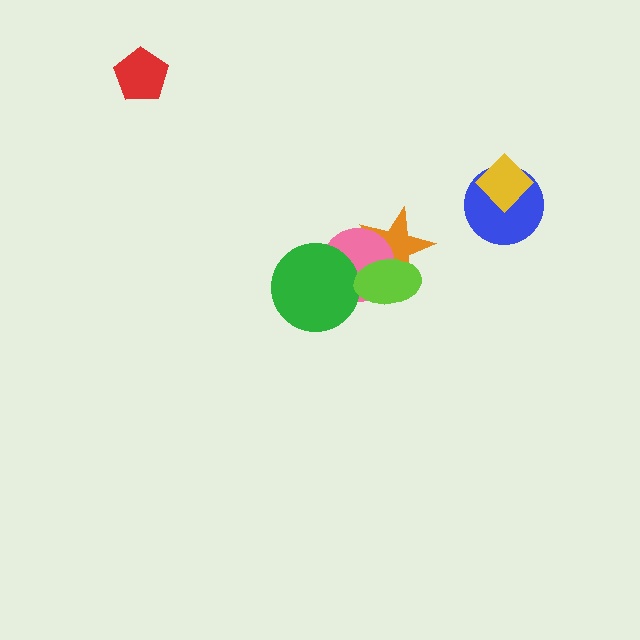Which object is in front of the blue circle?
The yellow diamond is in front of the blue circle.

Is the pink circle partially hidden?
Yes, it is partially covered by another shape.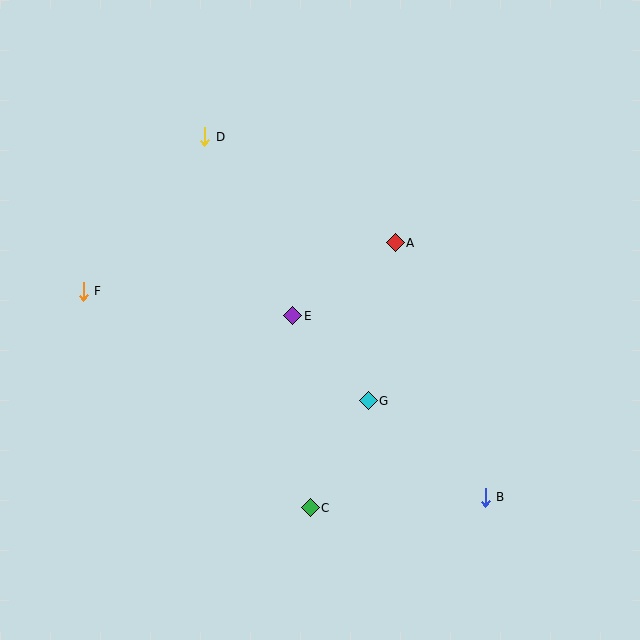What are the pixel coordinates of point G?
Point G is at (368, 401).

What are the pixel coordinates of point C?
Point C is at (310, 508).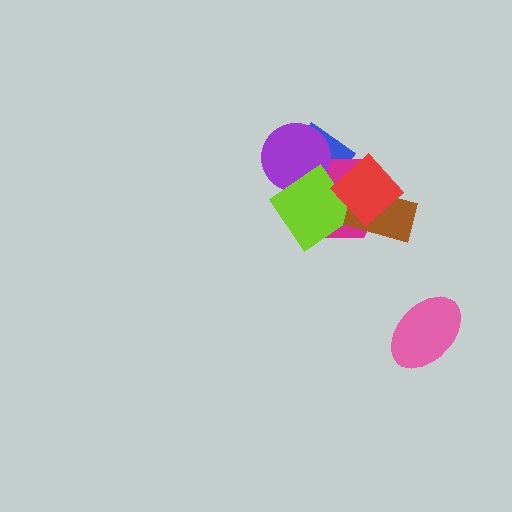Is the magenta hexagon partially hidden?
Yes, it is partially covered by another shape.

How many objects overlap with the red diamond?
3 objects overlap with the red diamond.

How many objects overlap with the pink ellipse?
0 objects overlap with the pink ellipse.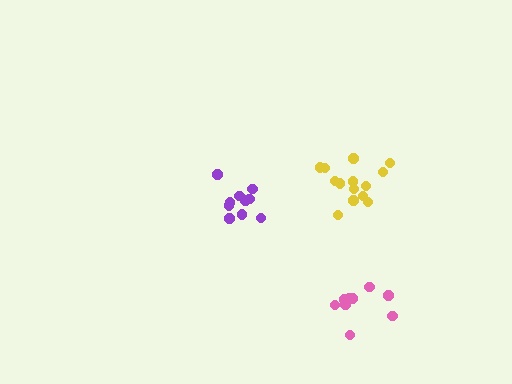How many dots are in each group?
Group 1: 14 dots, Group 2: 9 dots, Group 3: 10 dots (33 total).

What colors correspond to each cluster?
The clusters are colored: yellow, pink, purple.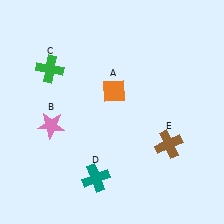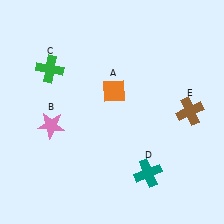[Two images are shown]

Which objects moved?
The objects that moved are: the teal cross (D), the brown cross (E).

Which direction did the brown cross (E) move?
The brown cross (E) moved up.